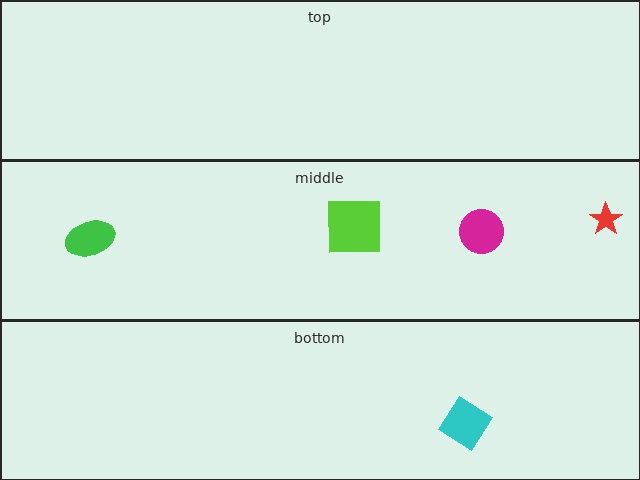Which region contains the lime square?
The middle region.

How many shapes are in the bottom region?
1.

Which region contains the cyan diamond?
The bottom region.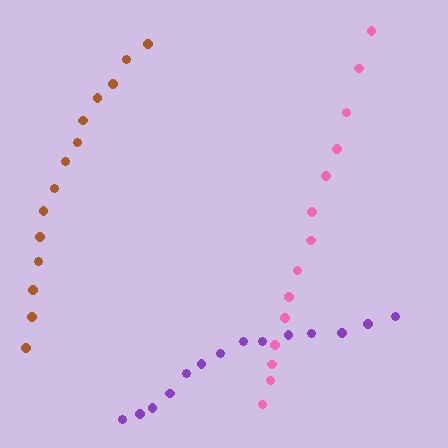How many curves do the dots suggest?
There are 3 distinct paths.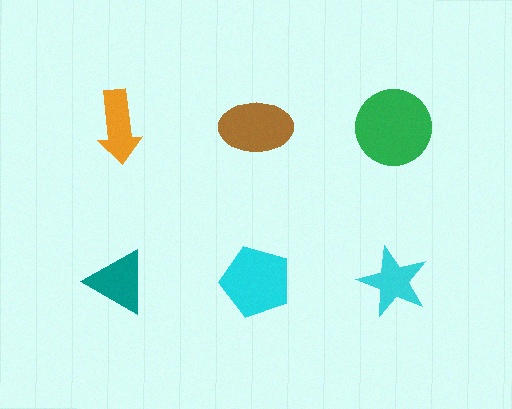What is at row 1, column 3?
A green circle.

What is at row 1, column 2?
A brown ellipse.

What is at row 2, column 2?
A cyan pentagon.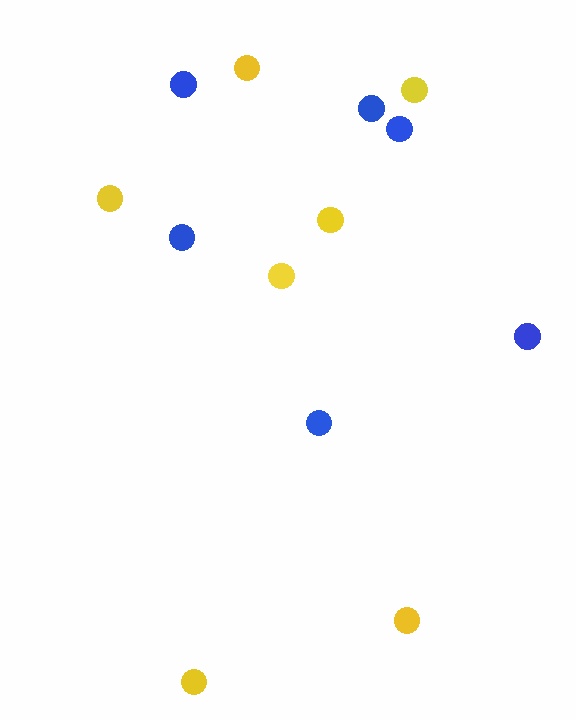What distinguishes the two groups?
There are 2 groups: one group of yellow circles (7) and one group of blue circles (6).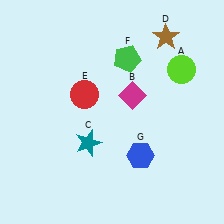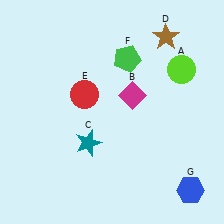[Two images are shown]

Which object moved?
The blue hexagon (G) moved right.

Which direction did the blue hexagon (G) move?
The blue hexagon (G) moved right.